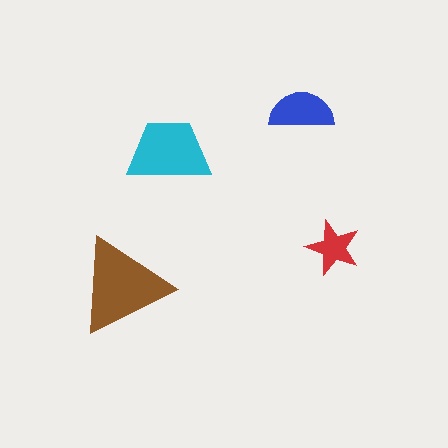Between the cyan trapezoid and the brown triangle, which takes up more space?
The brown triangle.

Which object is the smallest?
The red star.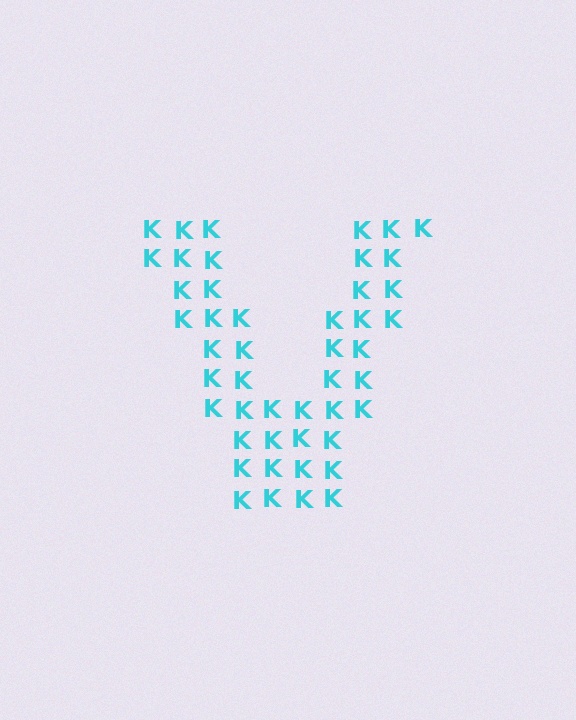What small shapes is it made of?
It is made of small letter K's.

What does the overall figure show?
The overall figure shows the letter V.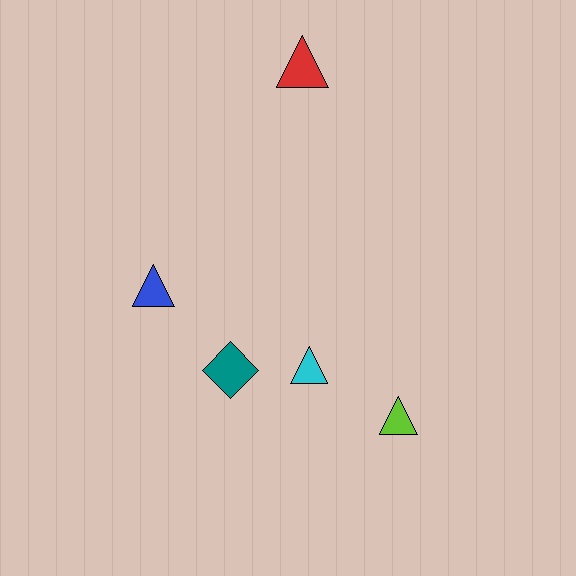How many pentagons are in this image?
There are no pentagons.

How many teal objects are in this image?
There is 1 teal object.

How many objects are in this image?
There are 5 objects.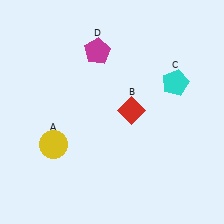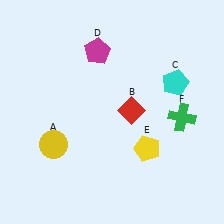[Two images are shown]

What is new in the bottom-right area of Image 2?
A yellow pentagon (E) was added in the bottom-right area of Image 2.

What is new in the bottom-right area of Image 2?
A green cross (F) was added in the bottom-right area of Image 2.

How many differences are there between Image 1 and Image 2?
There are 2 differences between the two images.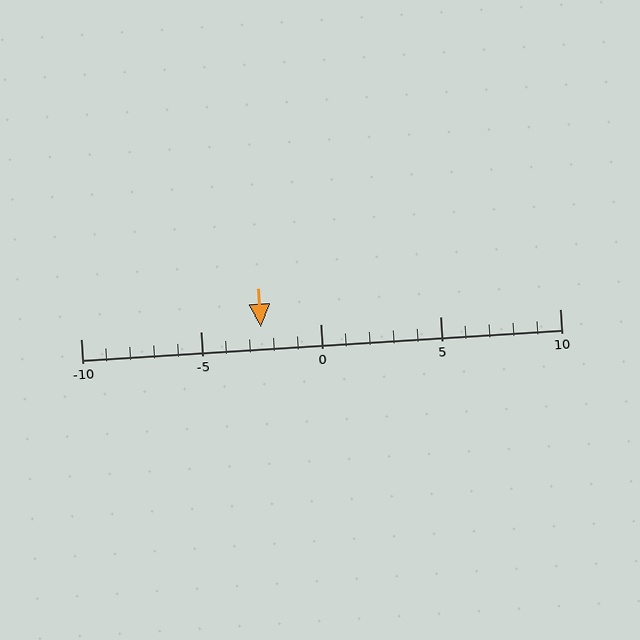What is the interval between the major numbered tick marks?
The major tick marks are spaced 5 units apart.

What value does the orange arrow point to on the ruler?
The orange arrow points to approximately -2.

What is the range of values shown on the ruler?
The ruler shows values from -10 to 10.